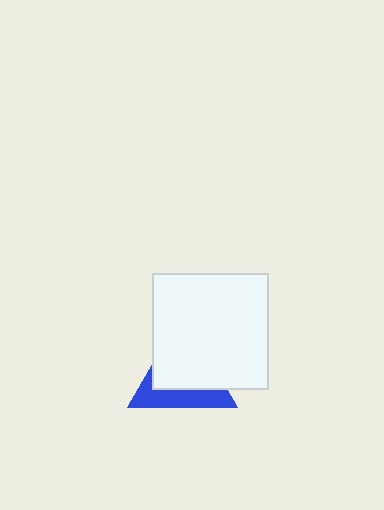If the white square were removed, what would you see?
You would see the complete blue triangle.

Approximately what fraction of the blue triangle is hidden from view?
Roughly 63% of the blue triangle is hidden behind the white square.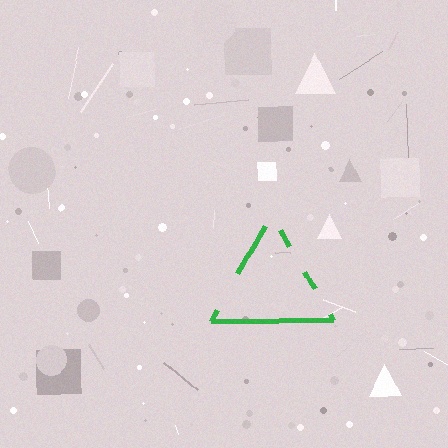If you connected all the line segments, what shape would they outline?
They would outline a triangle.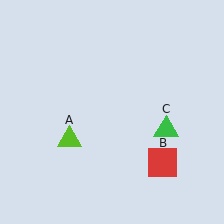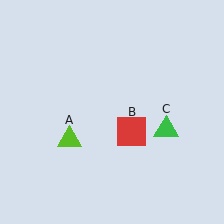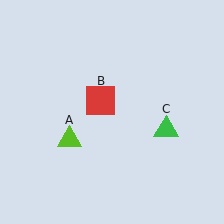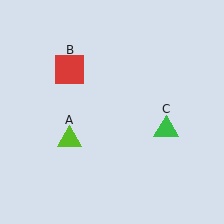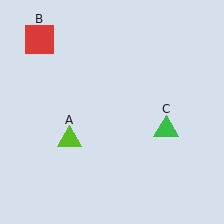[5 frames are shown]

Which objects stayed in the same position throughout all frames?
Lime triangle (object A) and green triangle (object C) remained stationary.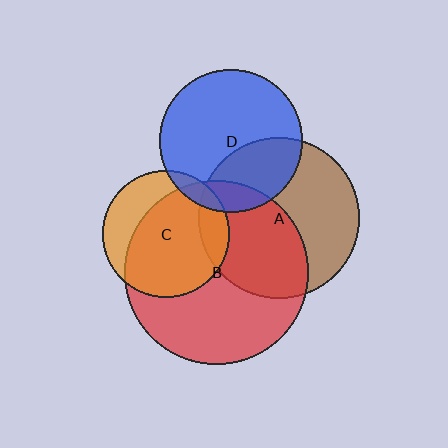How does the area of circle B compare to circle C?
Approximately 2.1 times.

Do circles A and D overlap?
Yes.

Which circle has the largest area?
Circle B (red).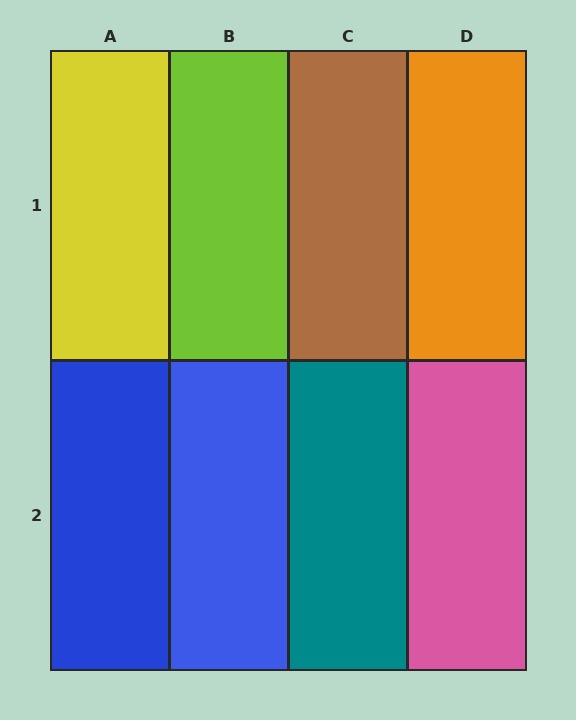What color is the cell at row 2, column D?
Pink.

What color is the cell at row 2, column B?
Blue.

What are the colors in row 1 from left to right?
Yellow, lime, brown, orange.